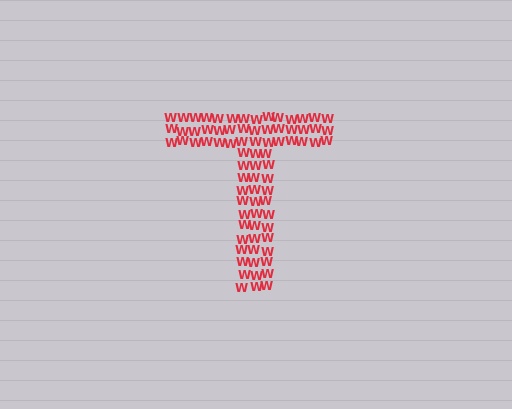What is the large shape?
The large shape is the letter T.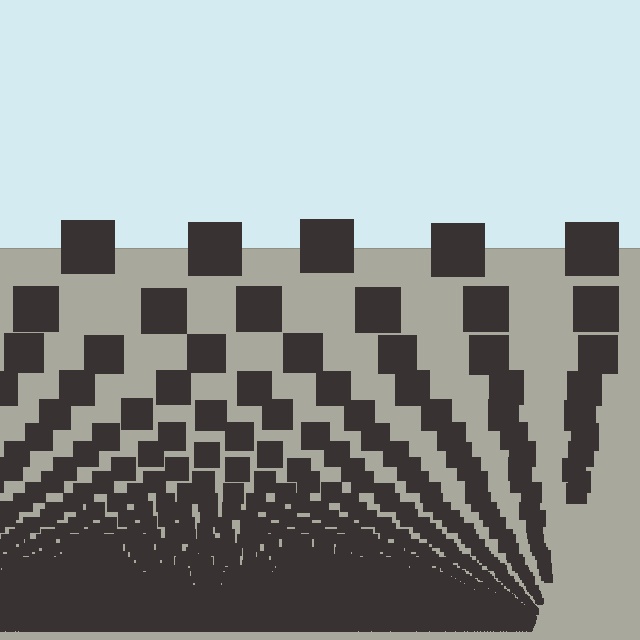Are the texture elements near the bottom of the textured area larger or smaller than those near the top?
Smaller. The gradient is inverted — elements near the bottom are smaller and denser.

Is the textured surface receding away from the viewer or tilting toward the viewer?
The surface appears to tilt toward the viewer. Texture elements get larger and sparser toward the top.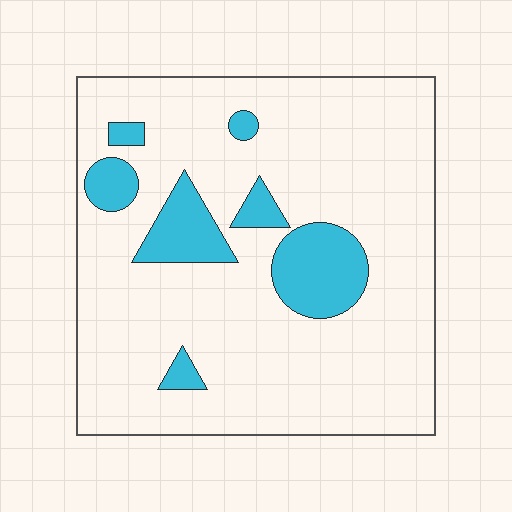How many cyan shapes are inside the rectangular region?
7.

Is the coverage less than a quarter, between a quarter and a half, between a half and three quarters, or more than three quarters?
Less than a quarter.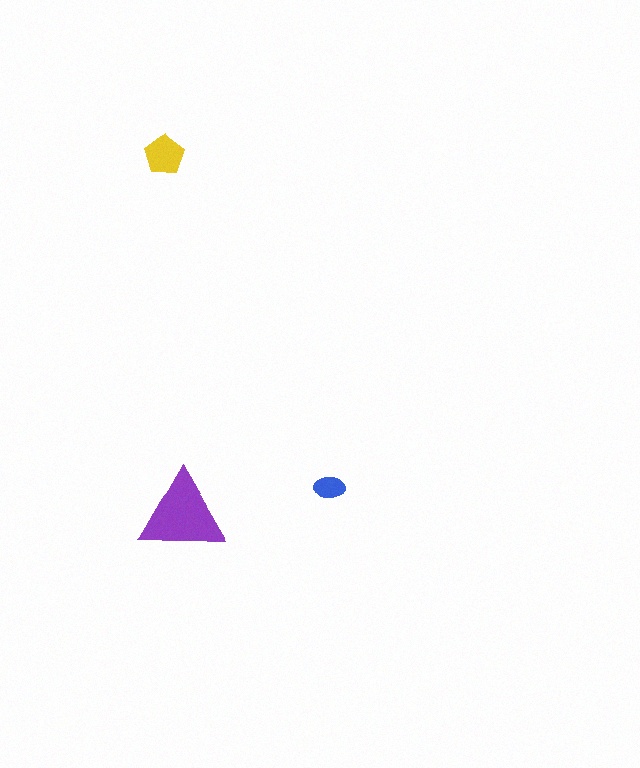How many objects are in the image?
There are 3 objects in the image.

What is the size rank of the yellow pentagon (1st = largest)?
2nd.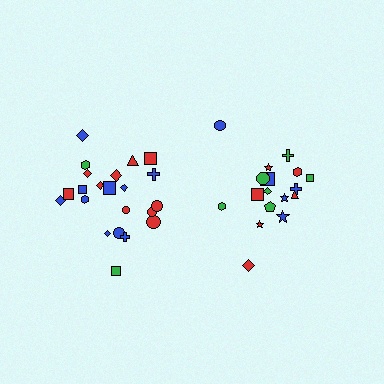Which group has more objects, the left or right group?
The left group.